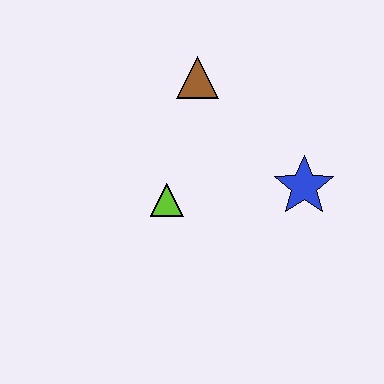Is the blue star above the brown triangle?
No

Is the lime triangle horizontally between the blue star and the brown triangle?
No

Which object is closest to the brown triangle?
The lime triangle is closest to the brown triangle.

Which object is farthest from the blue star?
The brown triangle is farthest from the blue star.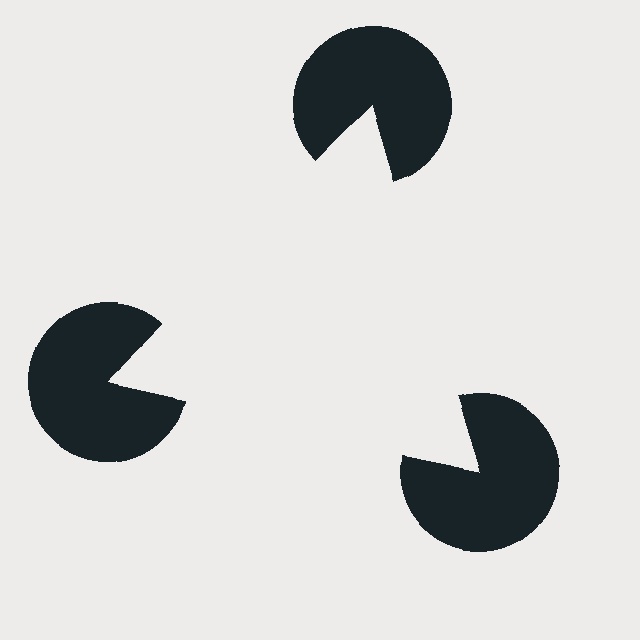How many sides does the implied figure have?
3 sides.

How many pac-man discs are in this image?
There are 3 — one at each vertex of the illusory triangle.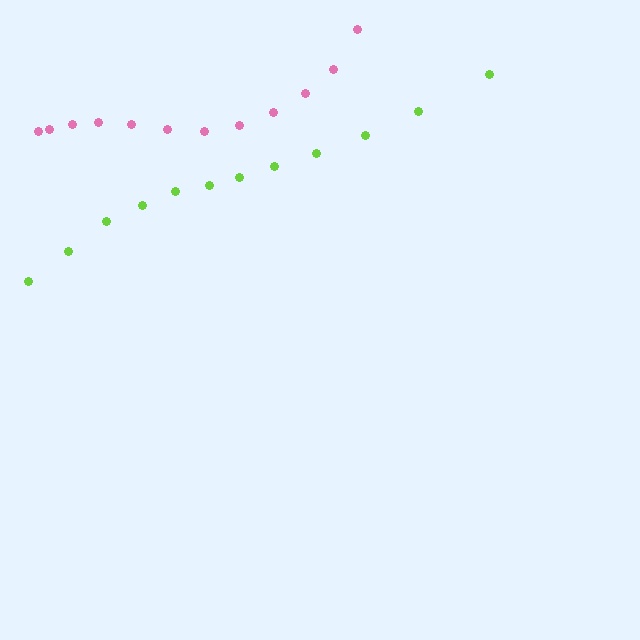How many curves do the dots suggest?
There are 2 distinct paths.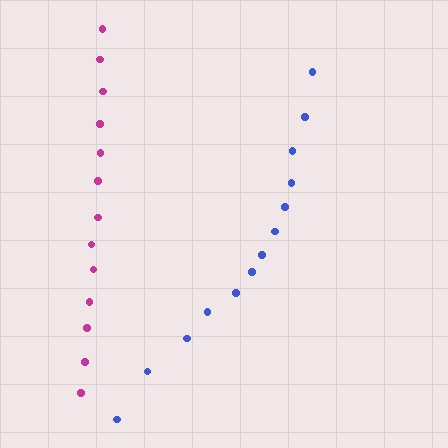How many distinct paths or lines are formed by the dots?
There are 2 distinct paths.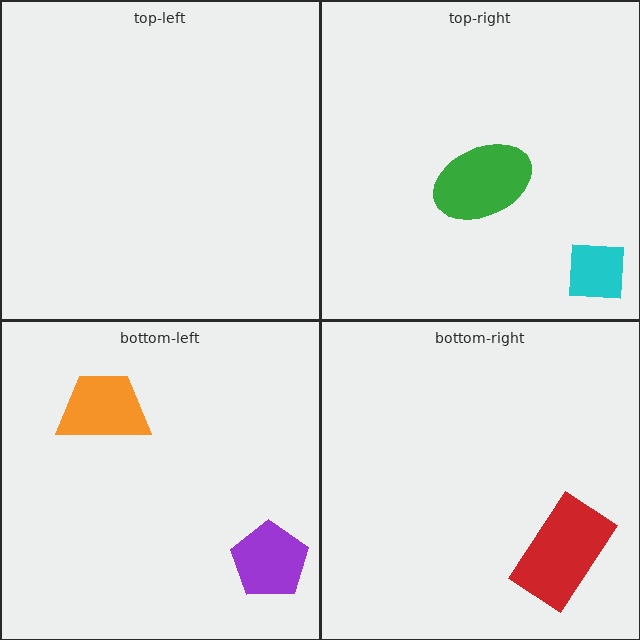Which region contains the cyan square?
The top-right region.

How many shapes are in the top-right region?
2.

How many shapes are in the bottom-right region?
1.